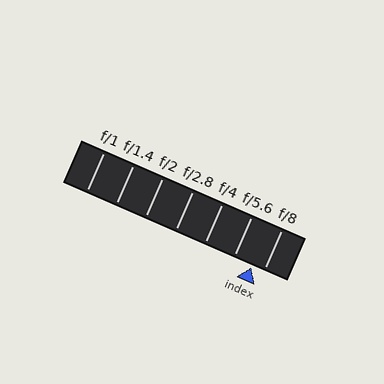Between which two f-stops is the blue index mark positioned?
The index mark is between f/5.6 and f/8.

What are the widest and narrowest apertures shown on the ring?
The widest aperture shown is f/1 and the narrowest is f/8.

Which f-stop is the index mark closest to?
The index mark is closest to f/8.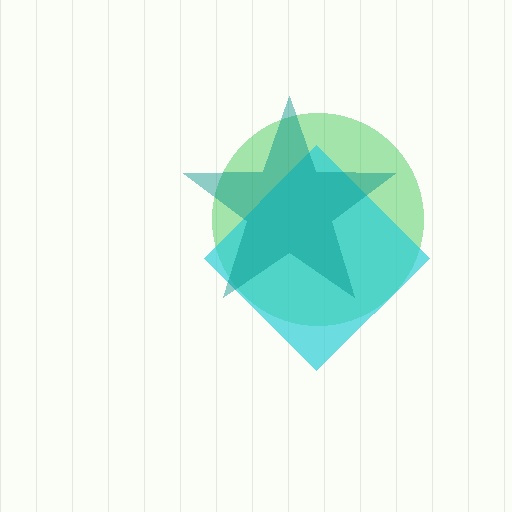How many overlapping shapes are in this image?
There are 3 overlapping shapes in the image.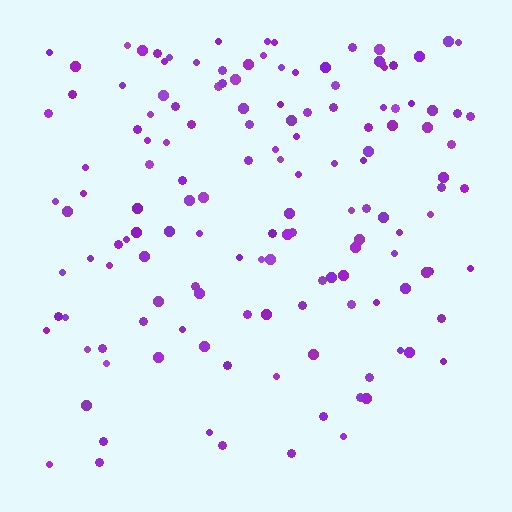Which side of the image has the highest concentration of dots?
The top.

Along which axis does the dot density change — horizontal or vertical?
Vertical.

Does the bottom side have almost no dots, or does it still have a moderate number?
Still a moderate number, just noticeably fewer than the top.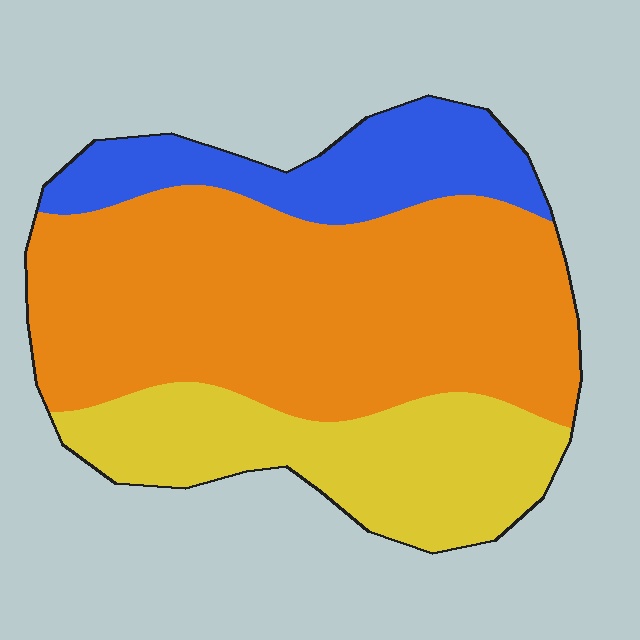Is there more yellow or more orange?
Orange.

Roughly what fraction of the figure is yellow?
Yellow covers about 25% of the figure.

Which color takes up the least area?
Blue, at roughly 20%.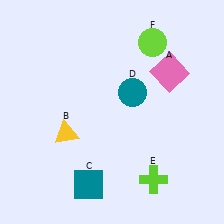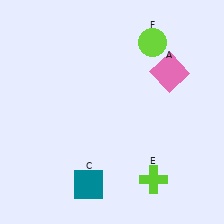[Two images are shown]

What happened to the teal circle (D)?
The teal circle (D) was removed in Image 2. It was in the top-right area of Image 1.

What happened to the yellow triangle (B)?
The yellow triangle (B) was removed in Image 2. It was in the bottom-left area of Image 1.